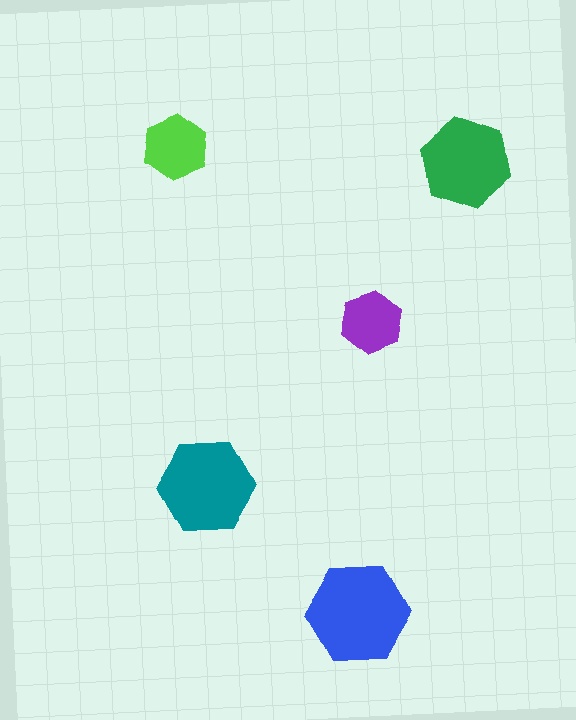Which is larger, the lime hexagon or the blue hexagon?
The blue one.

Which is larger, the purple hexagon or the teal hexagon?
The teal one.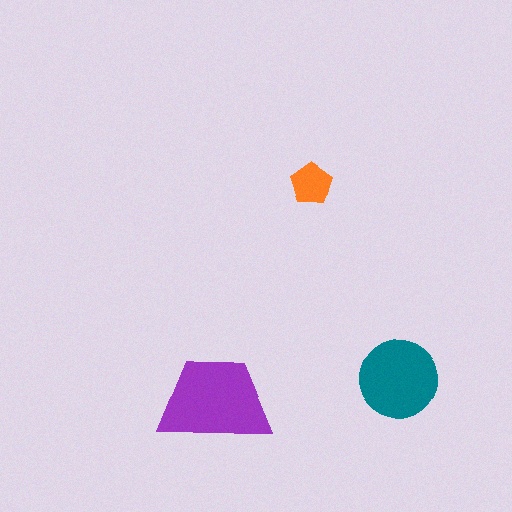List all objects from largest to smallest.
The purple trapezoid, the teal circle, the orange pentagon.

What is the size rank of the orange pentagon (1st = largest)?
3rd.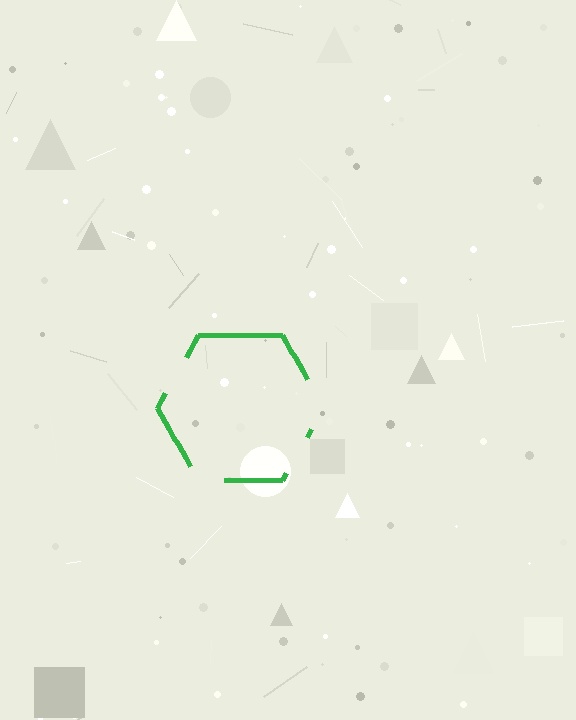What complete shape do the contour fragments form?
The contour fragments form a hexagon.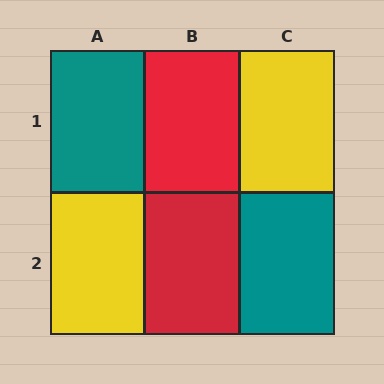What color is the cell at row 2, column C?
Teal.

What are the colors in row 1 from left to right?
Teal, red, yellow.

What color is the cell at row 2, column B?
Red.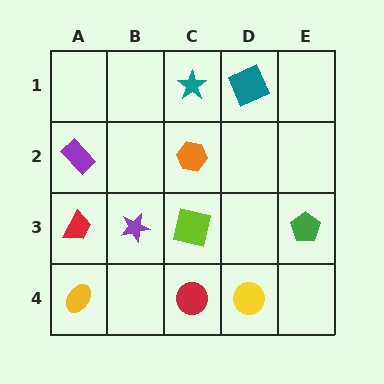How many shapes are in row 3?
4 shapes.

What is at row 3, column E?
A green pentagon.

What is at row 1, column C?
A teal star.